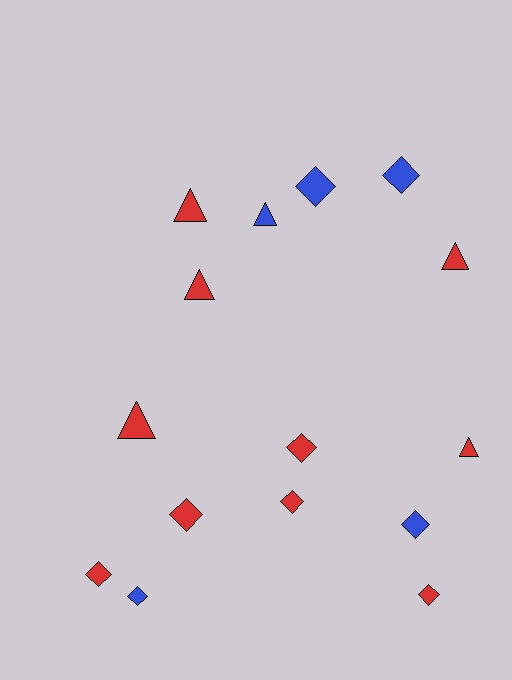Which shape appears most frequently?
Diamond, with 9 objects.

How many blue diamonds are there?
There are 4 blue diamonds.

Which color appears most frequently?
Red, with 10 objects.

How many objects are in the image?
There are 15 objects.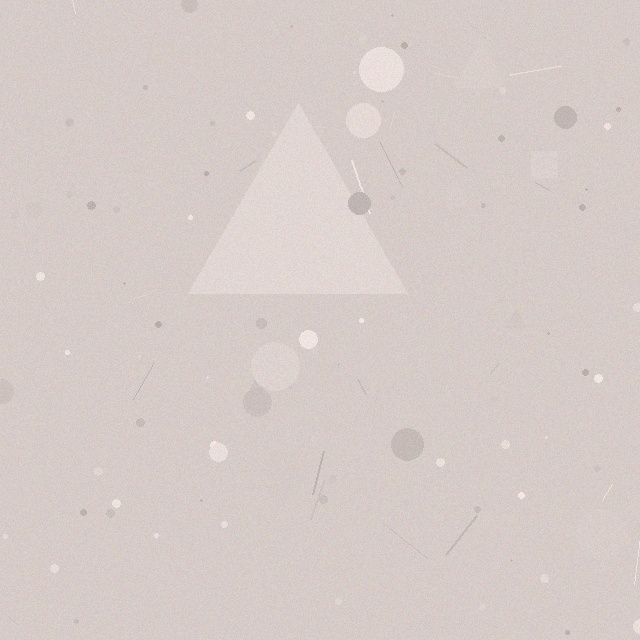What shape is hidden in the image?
A triangle is hidden in the image.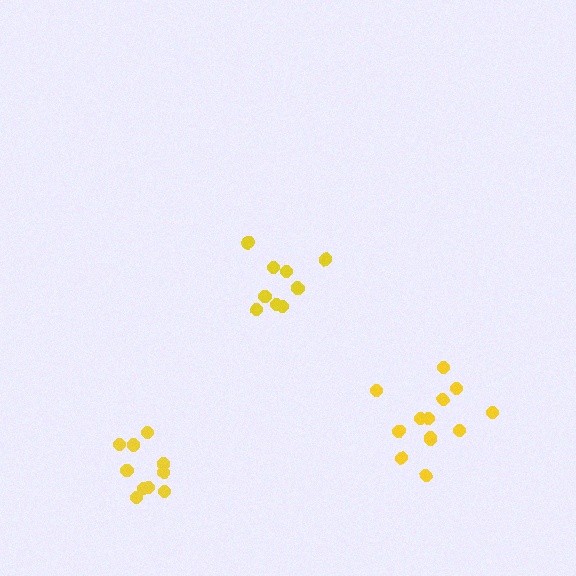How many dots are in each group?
Group 1: 13 dots, Group 2: 10 dots, Group 3: 10 dots (33 total).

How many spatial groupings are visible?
There are 3 spatial groupings.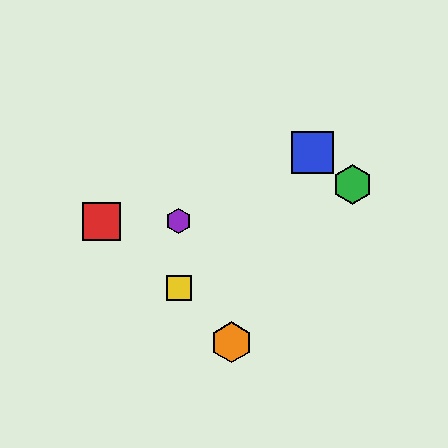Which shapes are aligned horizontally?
The red square, the purple hexagon are aligned horizontally.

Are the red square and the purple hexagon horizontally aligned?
Yes, both are at y≈221.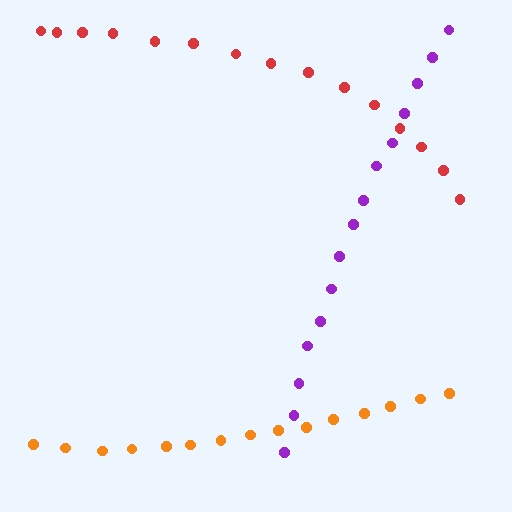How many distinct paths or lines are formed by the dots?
There are 3 distinct paths.